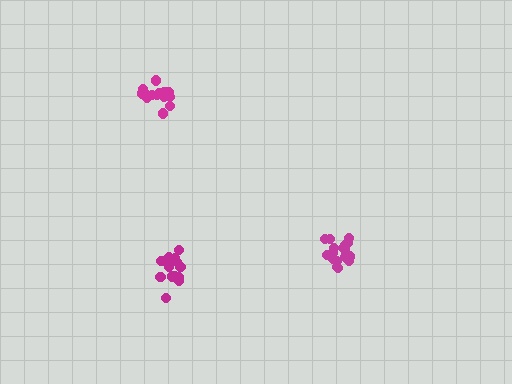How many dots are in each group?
Group 1: 14 dots, Group 2: 17 dots, Group 3: 18 dots (49 total).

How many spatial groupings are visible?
There are 3 spatial groupings.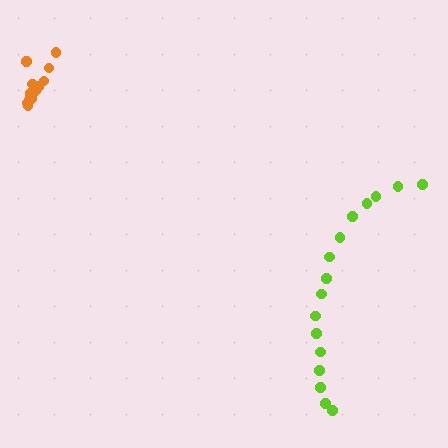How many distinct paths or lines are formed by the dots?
There are 2 distinct paths.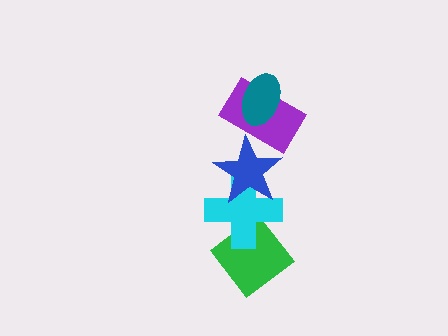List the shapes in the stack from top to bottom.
From top to bottom: the teal ellipse, the purple rectangle, the blue star, the cyan cross, the green diamond.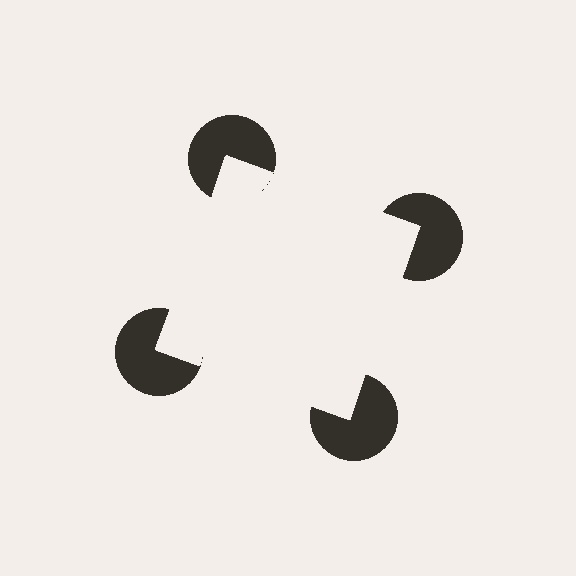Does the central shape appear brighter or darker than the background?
It typically appears slightly brighter than the background, even though no actual brightness change is drawn.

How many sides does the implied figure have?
4 sides.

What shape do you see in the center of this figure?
An illusory square — its edges are inferred from the aligned wedge cuts in the pac-man discs, not physically drawn.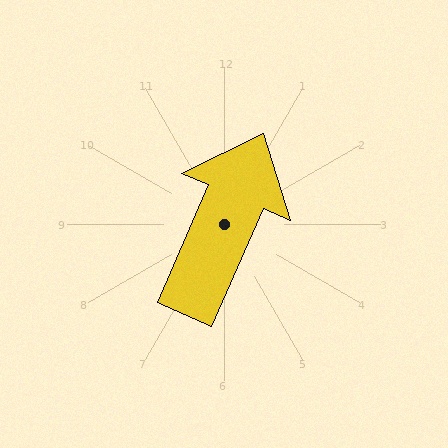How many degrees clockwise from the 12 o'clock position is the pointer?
Approximately 24 degrees.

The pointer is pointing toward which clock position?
Roughly 1 o'clock.